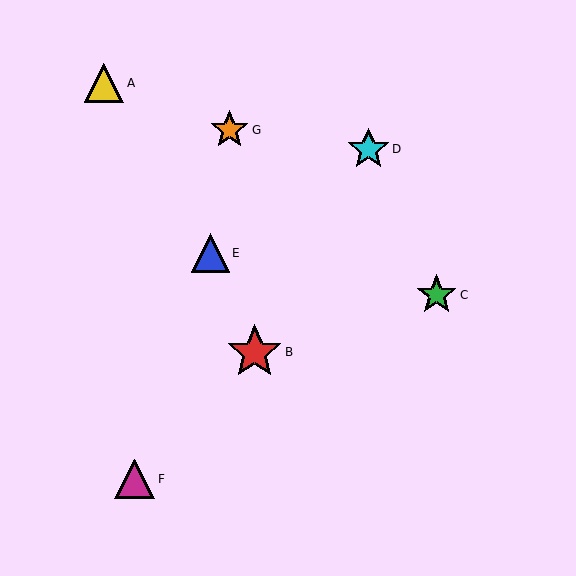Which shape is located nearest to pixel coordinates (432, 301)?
The green star (labeled C) at (437, 295) is nearest to that location.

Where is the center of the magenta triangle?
The center of the magenta triangle is at (135, 479).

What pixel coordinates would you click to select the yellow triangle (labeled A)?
Click at (104, 83) to select the yellow triangle A.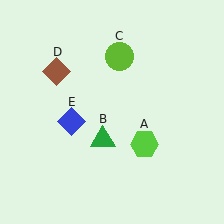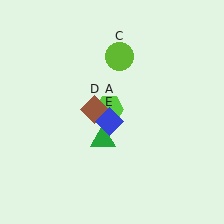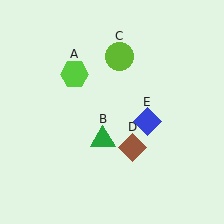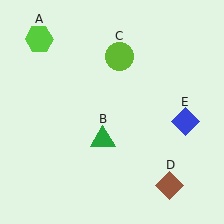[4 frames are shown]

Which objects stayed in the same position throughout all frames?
Green triangle (object B) and lime circle (object C) remained stationary.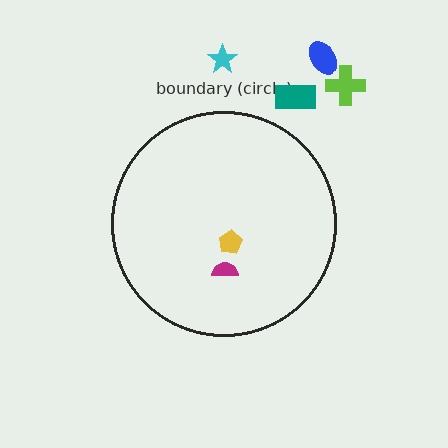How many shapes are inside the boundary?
2 inside, 4 outside.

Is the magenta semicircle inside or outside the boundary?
Inside.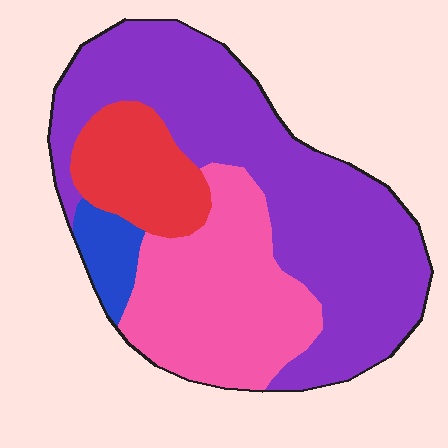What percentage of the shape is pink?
Pink covers about 30% of the shape.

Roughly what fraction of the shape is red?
Red takes up about one eighth (1/8) of the shape.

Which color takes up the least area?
Blue, at roughly 5%.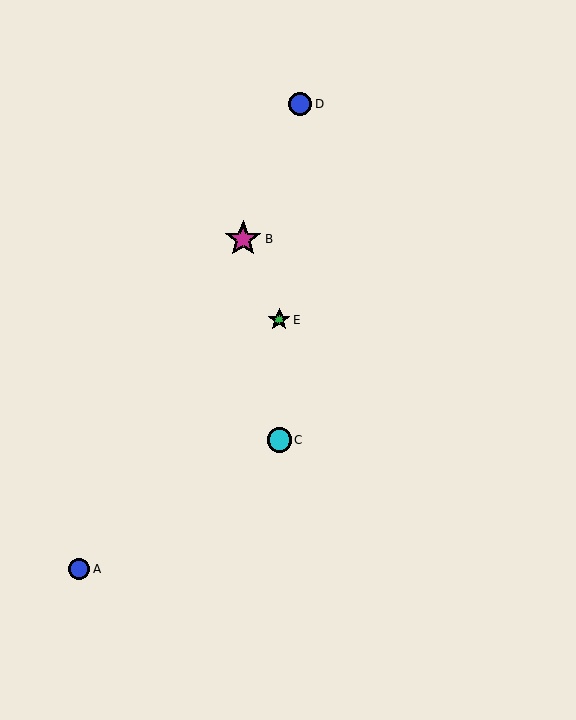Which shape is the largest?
The magenta star (labeled B) is the largest.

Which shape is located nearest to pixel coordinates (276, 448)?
The cyan circle (labeled C) at (279, 440) is nearest to that location.